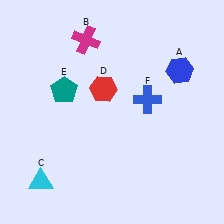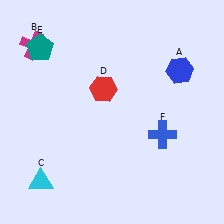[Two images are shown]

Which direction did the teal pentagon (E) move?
The teal pentagon (E) moved up.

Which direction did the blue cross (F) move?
The blue cross (F) moved down.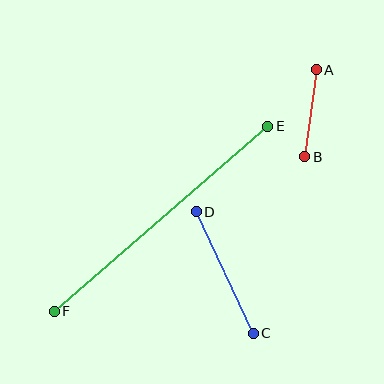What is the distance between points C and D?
The distance is approximately 134 pixels.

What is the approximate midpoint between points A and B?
The midpoint is at approximately (310, 113) pixels.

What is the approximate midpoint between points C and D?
The midpoint is at approximately (225, 273) pixels.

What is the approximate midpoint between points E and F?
The midpoint is at approximately (161, 219) pixels.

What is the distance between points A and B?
The distance is approximately 88 pixels.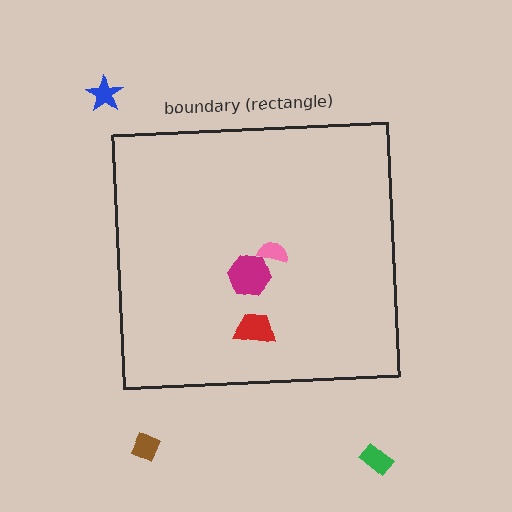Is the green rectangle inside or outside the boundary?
Outside.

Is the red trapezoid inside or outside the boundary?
Inside.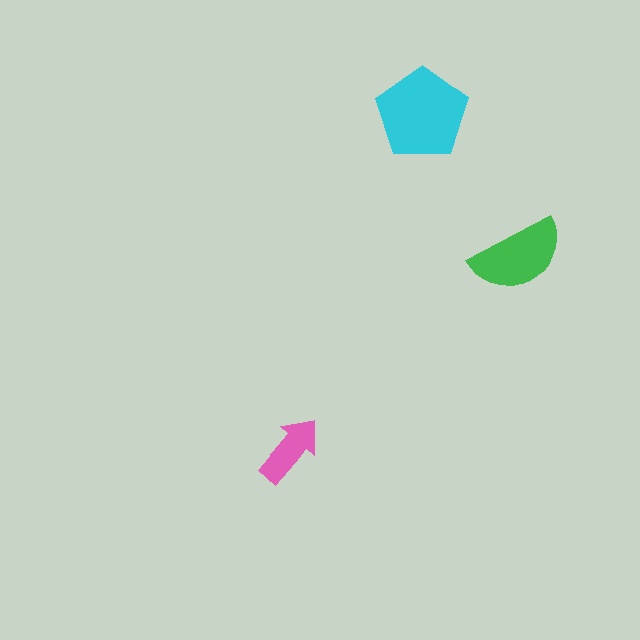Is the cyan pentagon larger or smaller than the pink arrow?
Larger.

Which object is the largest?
The cyan pentagon.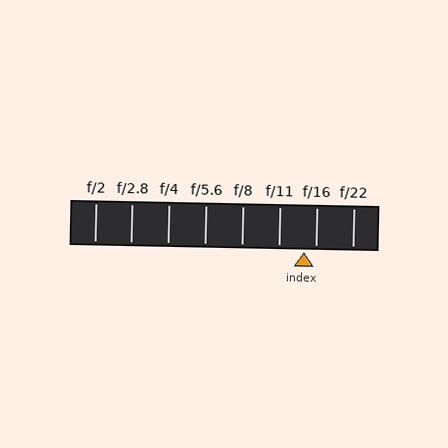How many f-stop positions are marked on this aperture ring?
There are 8 f-stop positions marked.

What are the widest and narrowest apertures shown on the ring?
The widest aperture shown is f/2 and the narrowest is f/22.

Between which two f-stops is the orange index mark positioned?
The index mark is between f/11 and f/16.